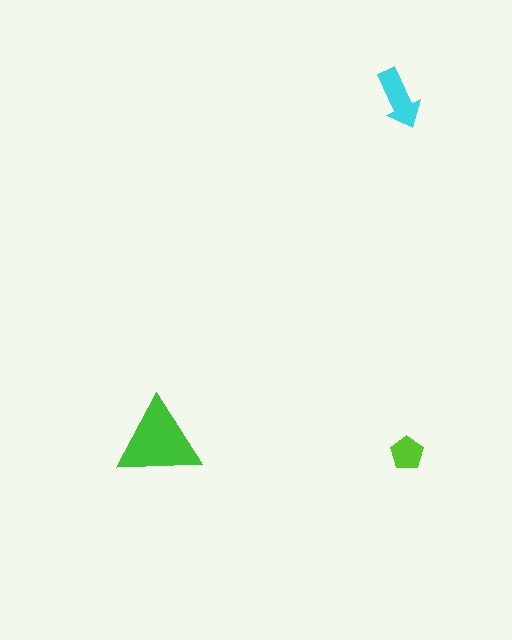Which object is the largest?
The green triangle.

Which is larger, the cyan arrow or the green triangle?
The green triangle.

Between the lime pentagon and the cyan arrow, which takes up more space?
The cyan arrow.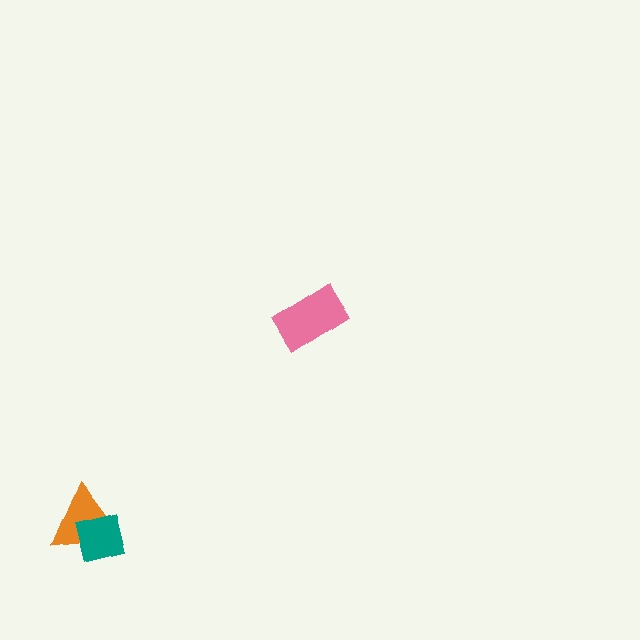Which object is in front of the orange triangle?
The teal square is in front of the orange triangle.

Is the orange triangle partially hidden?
Yes, it is partially covered by another shape.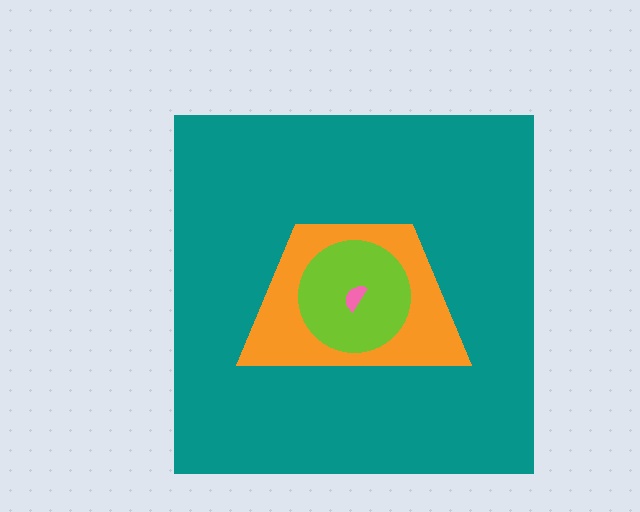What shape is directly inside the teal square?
The orange trapezoid.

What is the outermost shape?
The teal square.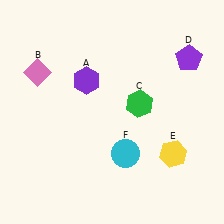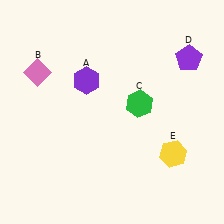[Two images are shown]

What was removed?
The cyan circle (F) was removed in Image 2.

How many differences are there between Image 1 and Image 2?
There is 1 difference between the two images.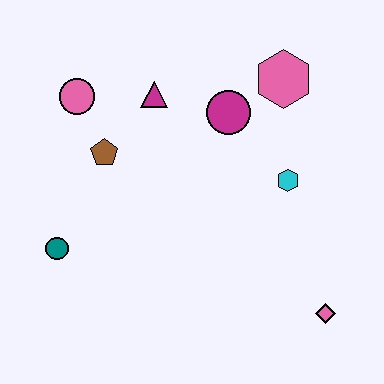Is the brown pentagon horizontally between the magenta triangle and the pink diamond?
No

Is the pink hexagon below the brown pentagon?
No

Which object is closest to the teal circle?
The brown pentagon is closest to the teal circle.